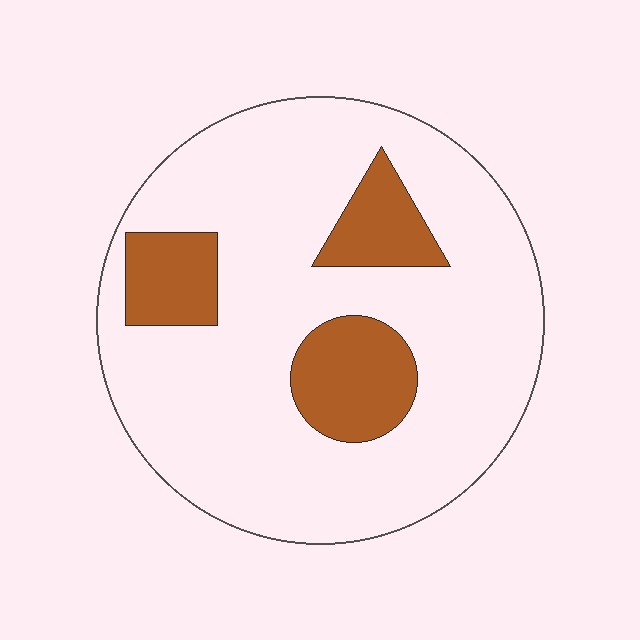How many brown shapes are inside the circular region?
3.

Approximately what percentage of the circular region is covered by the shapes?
Approximately 20%.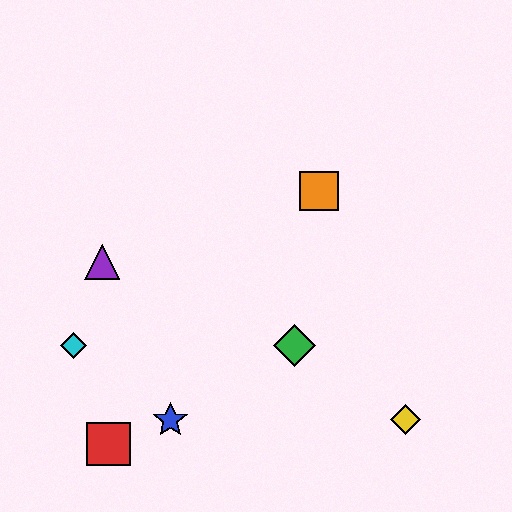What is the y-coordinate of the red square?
The red square is at y≈444.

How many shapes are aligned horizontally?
2 shapes (the green diamond, the cyan diamond) are aligned horizontally.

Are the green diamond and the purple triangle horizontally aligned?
No, the green diamond is at y≈346 and the purple triangle is at y≈262.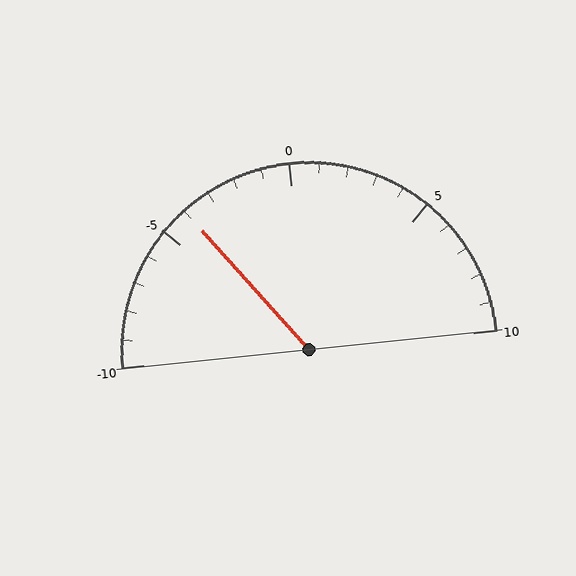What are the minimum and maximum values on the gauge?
The gauge ranges from -10 to 10.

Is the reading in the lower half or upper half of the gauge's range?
The reading is in the lower half of the range (-10 to 10).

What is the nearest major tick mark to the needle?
The nearest major tick mark is -5.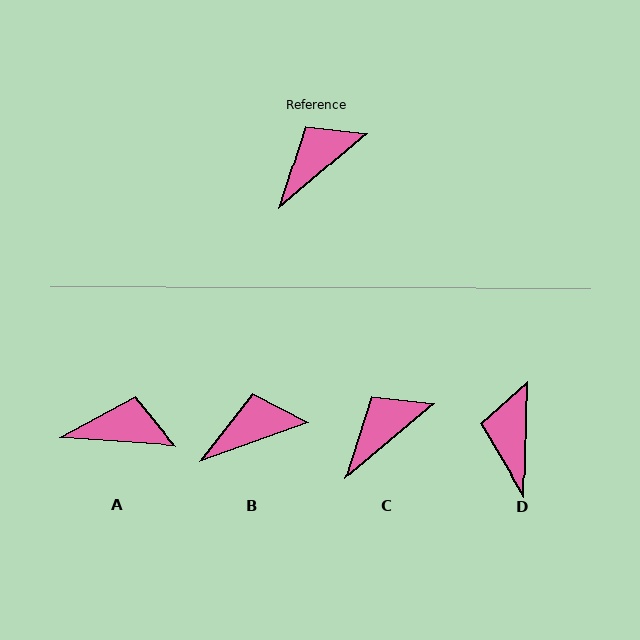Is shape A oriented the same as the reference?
No, it is off by about 44 degrees.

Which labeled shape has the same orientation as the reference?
C.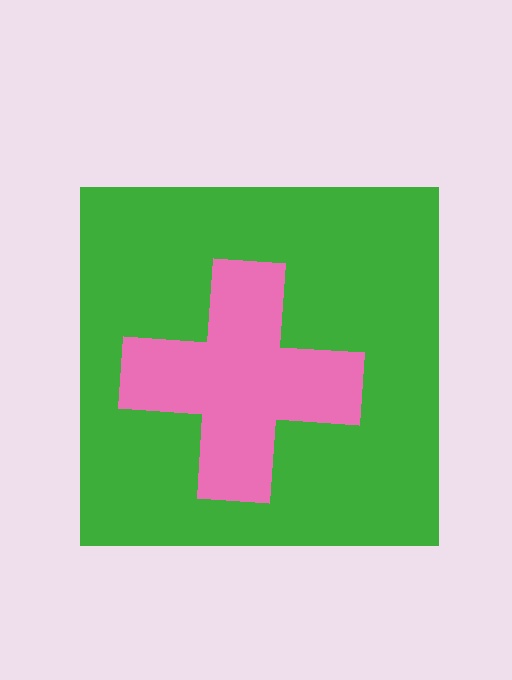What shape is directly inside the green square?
The pink cross.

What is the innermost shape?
The pink cross.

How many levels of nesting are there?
2.